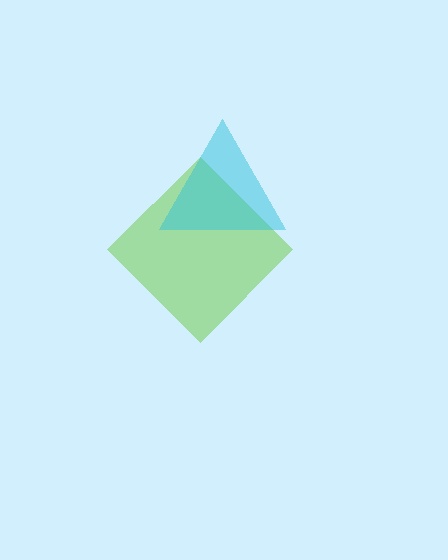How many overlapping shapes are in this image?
There are 2 overlapping shapes in the image.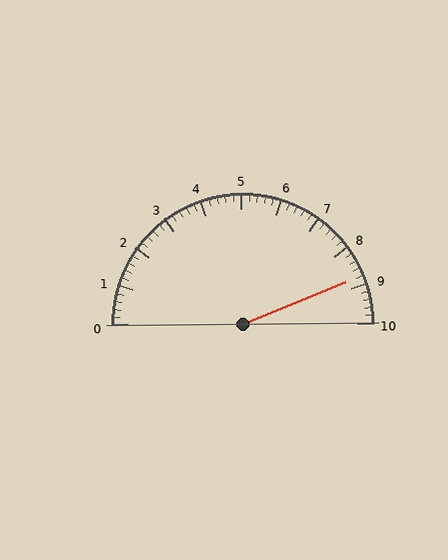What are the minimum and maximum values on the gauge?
The gauge ranges from 0 to 10.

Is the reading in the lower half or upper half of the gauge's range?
The reading is in the upper half of the range (0 to 10).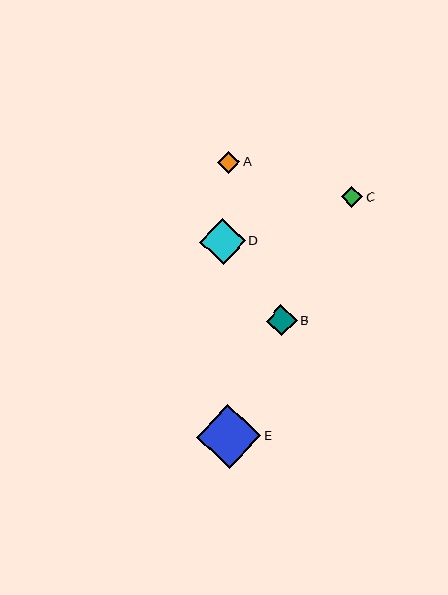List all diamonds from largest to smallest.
From largest to smallest: E, D, B, A, C.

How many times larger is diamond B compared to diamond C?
Diamond B is approximately 1.5 times the size of diamond C.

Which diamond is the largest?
Diamond E is the largest with a size of approximately 64 pixels.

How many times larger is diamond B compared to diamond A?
Diamond B is approximately 1.4 times the size of diamond A.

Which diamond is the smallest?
Diamond C is the smallest with a size of approximately 21 pixels.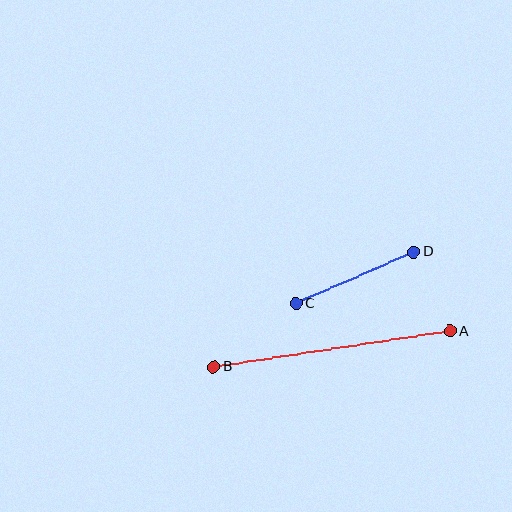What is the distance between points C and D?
The distance is approximately 129 pixels.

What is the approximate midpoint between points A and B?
The midpoint is at approximately (332, 349) pixels.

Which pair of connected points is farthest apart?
Points A and B are farthest apart.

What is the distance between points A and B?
The distance is approximately 239 pixels.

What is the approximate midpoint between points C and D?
The midpoint is at approximately (355, 278) pixels.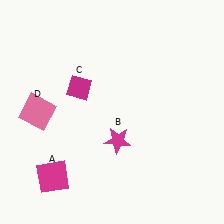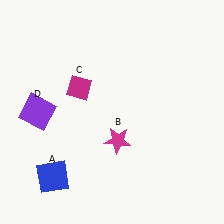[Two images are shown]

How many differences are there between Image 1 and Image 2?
There are 2 differences between the two images.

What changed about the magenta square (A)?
In Image 1, A is magenta. In Image 2, it changed to blue.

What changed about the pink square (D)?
In Image 1, D is pink. In Image 2, it changed to purple.